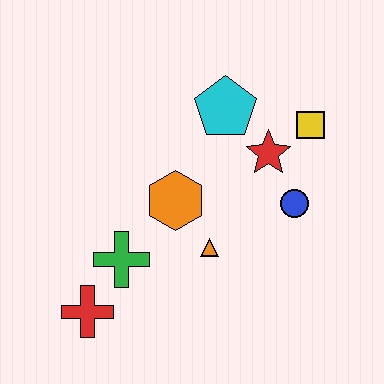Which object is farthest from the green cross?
The yellow square is farthest from the green cross.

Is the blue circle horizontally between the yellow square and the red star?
Yes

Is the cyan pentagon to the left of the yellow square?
Yes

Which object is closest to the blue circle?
The red star is closest to the blue circle.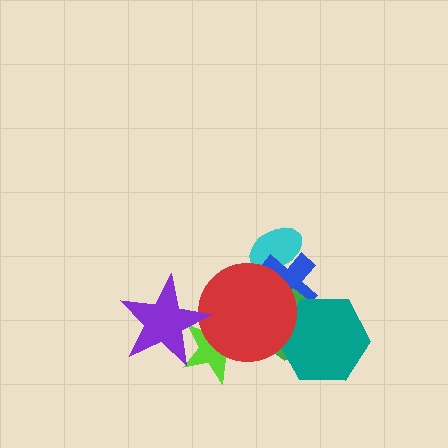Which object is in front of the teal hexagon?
The red circle is in front of the teal hexagon.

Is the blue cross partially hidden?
Yes, it is partially covered by another shape.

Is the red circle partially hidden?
Yes, it is partially covered by another shape.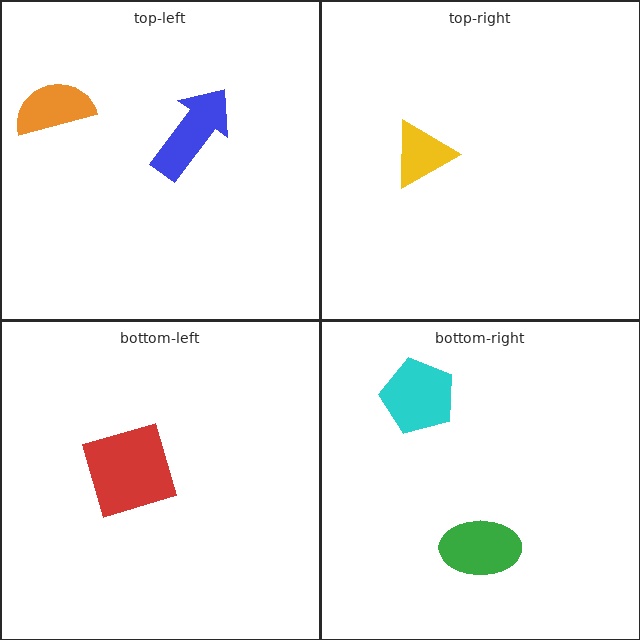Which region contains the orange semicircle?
The top-left region.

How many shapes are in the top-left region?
2.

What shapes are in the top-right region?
The yellow triangle.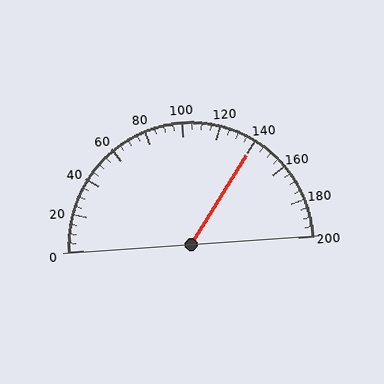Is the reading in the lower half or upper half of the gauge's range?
The reading is in the upper half of the range (0 to 200).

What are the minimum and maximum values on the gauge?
The gauge ranges from 0 to 200.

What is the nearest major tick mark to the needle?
The nearest major tick mark is 140.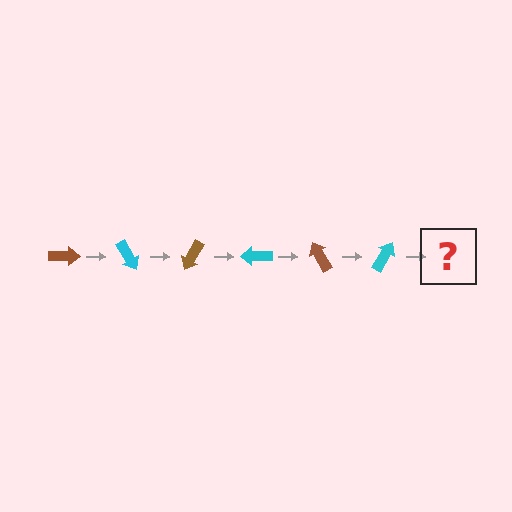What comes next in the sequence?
The next element should be a brown arrow, rotated 360 degrees from the start.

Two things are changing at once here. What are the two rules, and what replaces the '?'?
The two rules are that it rotates 60 degrees each step and the color cycles through brown and cyan. The '?' should be a brown arrow, rotated 360 degrees from the start.